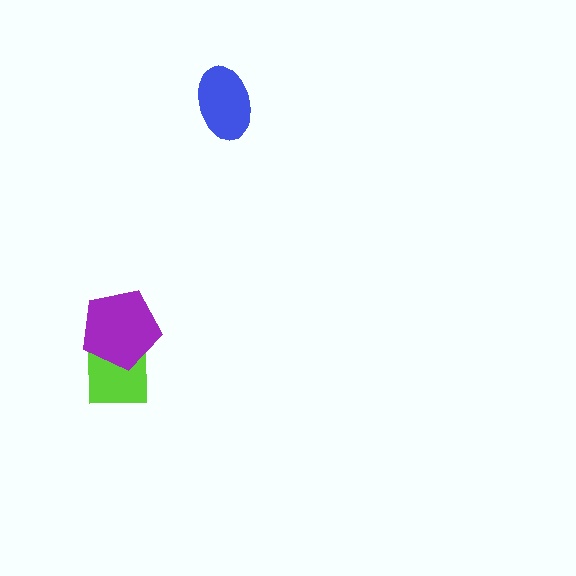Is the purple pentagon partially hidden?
No, no other shape covers it.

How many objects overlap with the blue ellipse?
0 objects overlap with the blue ellipse.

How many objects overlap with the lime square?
1 object overlaps with the lime square.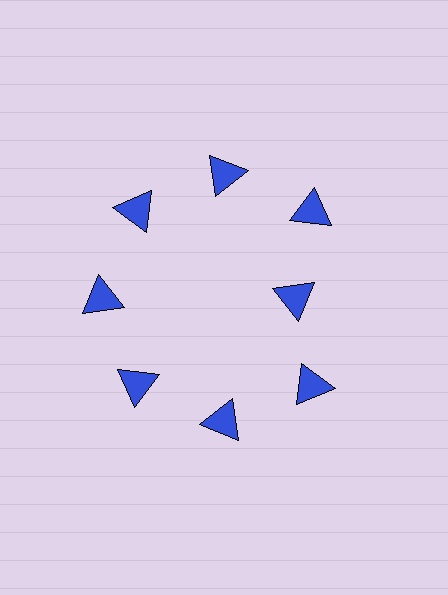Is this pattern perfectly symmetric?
No. The 8 blue triangles are arranged in a ring, but one element near the 3 o'clock position is pulled inward toward the center, breaking the 8-fold rotational symmetry.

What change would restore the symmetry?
The symmetry would be restored by moving it outward, back onto the ring so that all 8 triangles sit at equal angles and equal distance from the center.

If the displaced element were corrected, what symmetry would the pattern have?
It would have 8-fold rotational symmetry — the pattern would map onto itself every 45 degrees.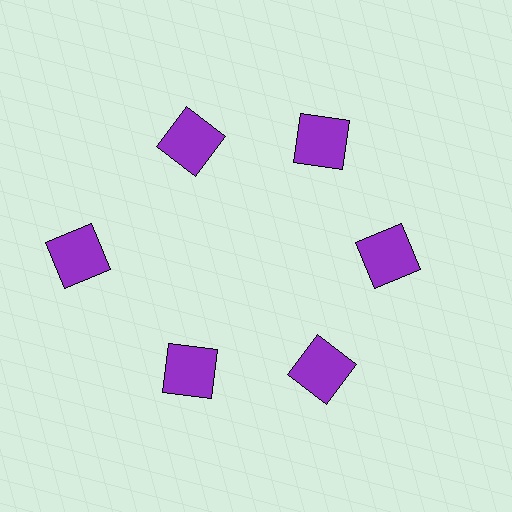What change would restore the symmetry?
The symmetry would be restored by moving it inward, back onto the ring so that all 6 squares sit at equal angles and equal distance from the center.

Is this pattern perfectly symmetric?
No. The 6 purple squares are arranged in a ring, but one element near the 9 o'clock position is pushed outward from the center, breaking the 6-fold rotational symmetry.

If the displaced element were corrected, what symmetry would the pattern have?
It would have 6-fold rotational symmetry — the pattern would map onto itself every 60 degrees.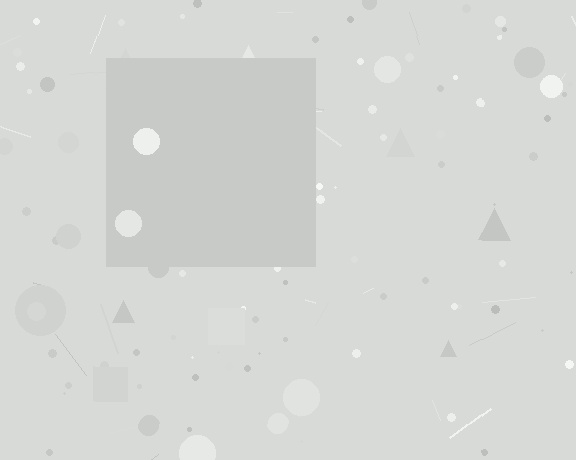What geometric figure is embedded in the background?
A square is embedded in the background.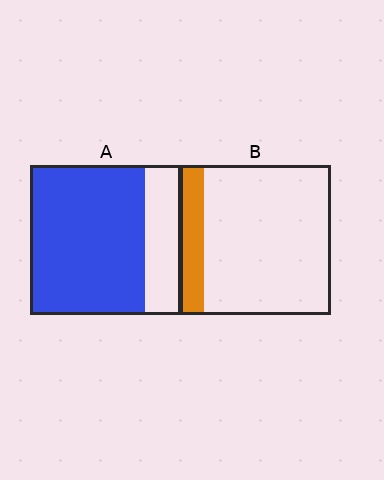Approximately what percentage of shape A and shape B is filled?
A is approximately 75% and B is approximately 15%.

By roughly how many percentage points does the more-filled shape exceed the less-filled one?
By roughly 60 percentage points (A over B).